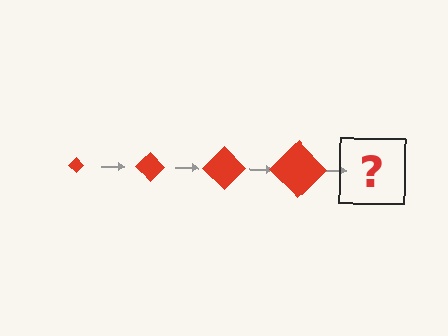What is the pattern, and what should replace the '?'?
The pattern is that the diamond gets progressively larger each step. The '?' should be a red diamond, larger than the previous one.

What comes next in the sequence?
The next element should be a red diamond, larger than the previous one.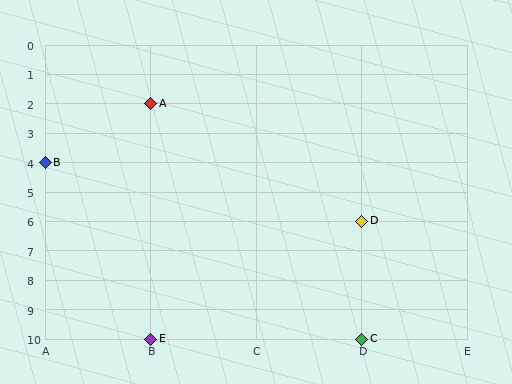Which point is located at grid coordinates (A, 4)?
Point B is at (A, 4).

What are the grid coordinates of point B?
Point B is at grid coordinates (A, 4).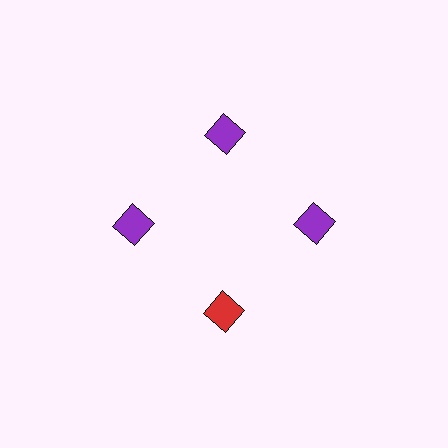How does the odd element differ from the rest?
It has a different color: red instead of purple.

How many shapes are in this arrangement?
There are 4 shapes arranged in a ring pattern.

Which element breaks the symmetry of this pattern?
The red diamond at roughly the 6 o'clock position breaks the symmetry. All other shapes are purple diamonds.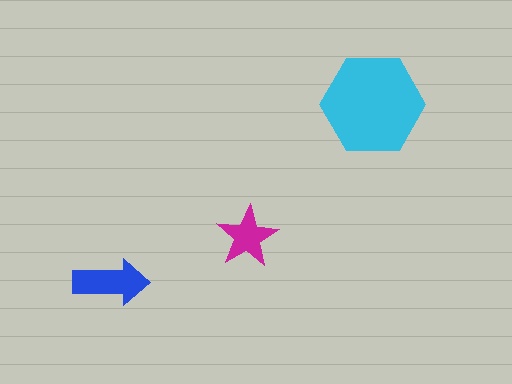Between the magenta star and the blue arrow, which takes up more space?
The blue arrow.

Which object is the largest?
The cyan hexagon.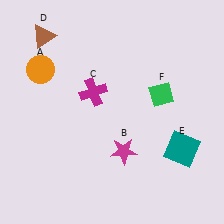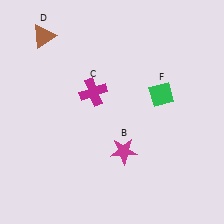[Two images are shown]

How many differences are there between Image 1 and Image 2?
There are 2 differences between the two images.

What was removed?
The orange circle (A), the teal square (E) were removed in Image 2.